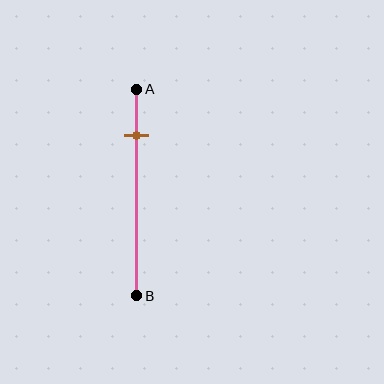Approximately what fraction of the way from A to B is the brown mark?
The brown mark is approximately 20% of the way from A to B.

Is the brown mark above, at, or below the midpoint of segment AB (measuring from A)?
The brown mark is above the midpoint of segment AB.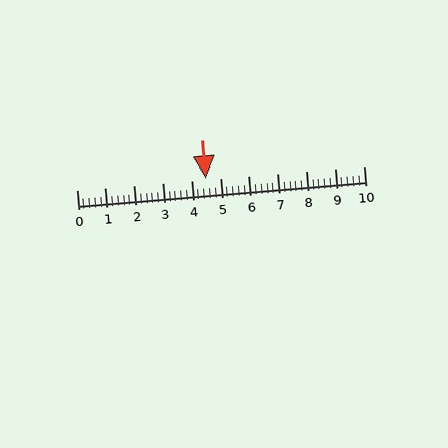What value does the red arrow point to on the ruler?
The red arrow points to approximately 4.5.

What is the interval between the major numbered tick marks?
The major tick marks are spaced 1 units apart.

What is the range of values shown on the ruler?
The ruler shows values from 0 to 10.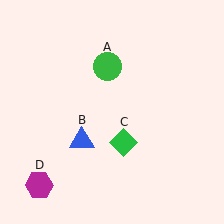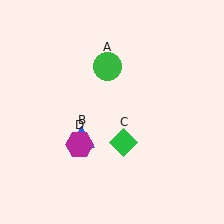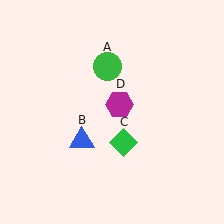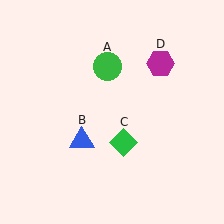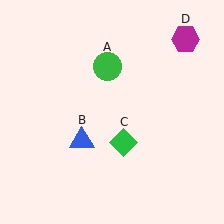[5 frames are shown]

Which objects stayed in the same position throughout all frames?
Green circle (object A) and blue triangle (object B) and green diamond (object C) remained stationary.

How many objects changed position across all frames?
1 object changed position: magenta hexagon (object D).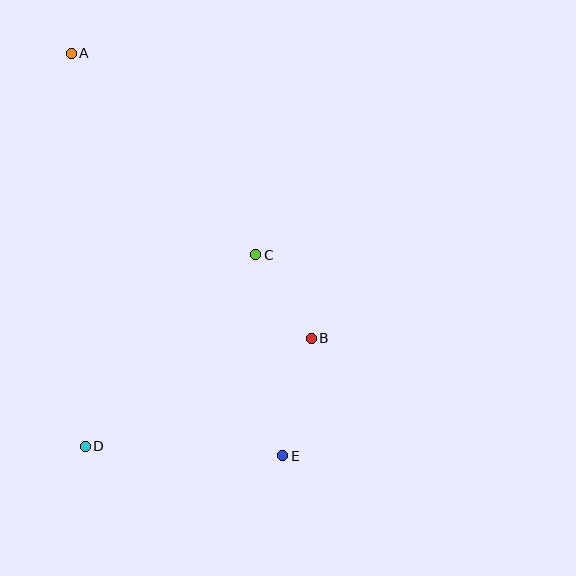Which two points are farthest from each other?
Points A and E are farthest from each other.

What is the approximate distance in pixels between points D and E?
The distance between D and E is approximately 198 pixels.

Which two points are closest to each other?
Points B and C are closest to each other.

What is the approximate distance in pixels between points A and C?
The distance between A and C is approximately 273 pixels.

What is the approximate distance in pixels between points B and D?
The distance between B and D is approximately 250 pixels.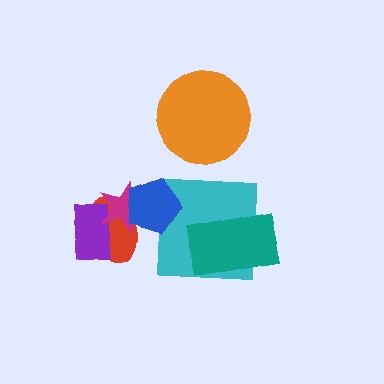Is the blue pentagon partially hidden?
No, no other shape covers it.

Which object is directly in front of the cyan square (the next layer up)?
The teal rectangle is directly in front of the cyan square.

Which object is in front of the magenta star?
The blue pentagon is in front of the magenta star.